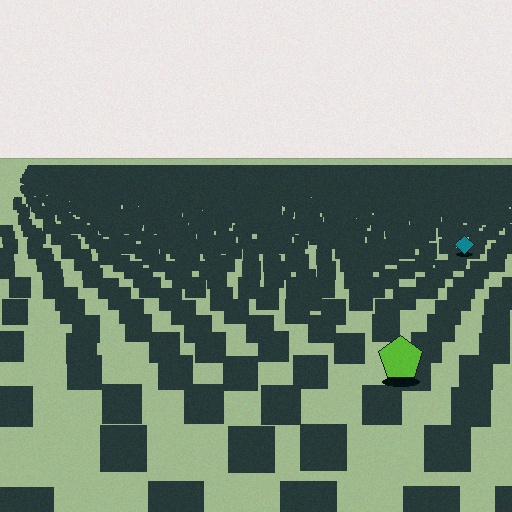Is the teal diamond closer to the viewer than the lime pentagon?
No. The lime pentagon is closer — you can tell from the texture gradient: the ground texture is coarser near it.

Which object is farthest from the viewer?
The teal diamond is farthest from the viewer. It appears smaller and the ground texture around it is denser.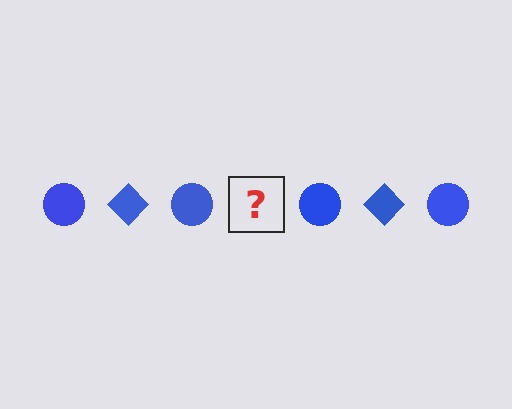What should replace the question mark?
The question mark should be replaced with a blue diamond.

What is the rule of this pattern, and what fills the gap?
The rule is that the pattern cycles through circle, diamond shapes in blue. The gap should be filled with a blue diamond.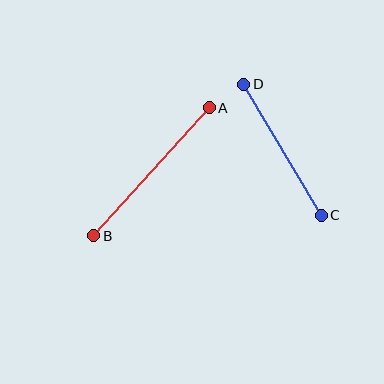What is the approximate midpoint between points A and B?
The midpoint is at approximately (151, 172) pixels.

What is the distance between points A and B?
The distance is approximately 172 pixels.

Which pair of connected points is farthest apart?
Points A and B are farthest apart.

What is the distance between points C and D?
The distance is approximately 152 pixels.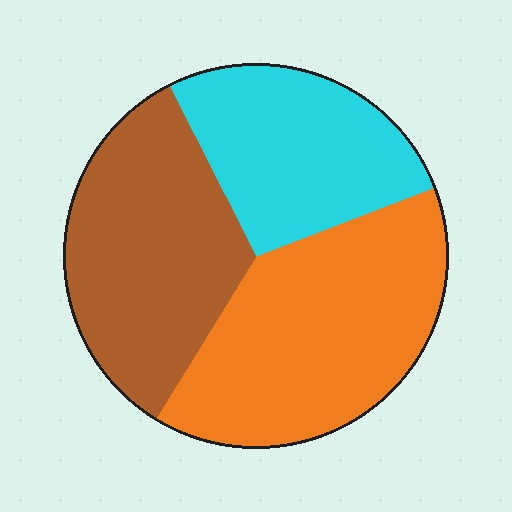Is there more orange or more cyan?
Orange.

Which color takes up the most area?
Orange, at roughly 40%.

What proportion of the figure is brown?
Brown covers about 35% of the figure.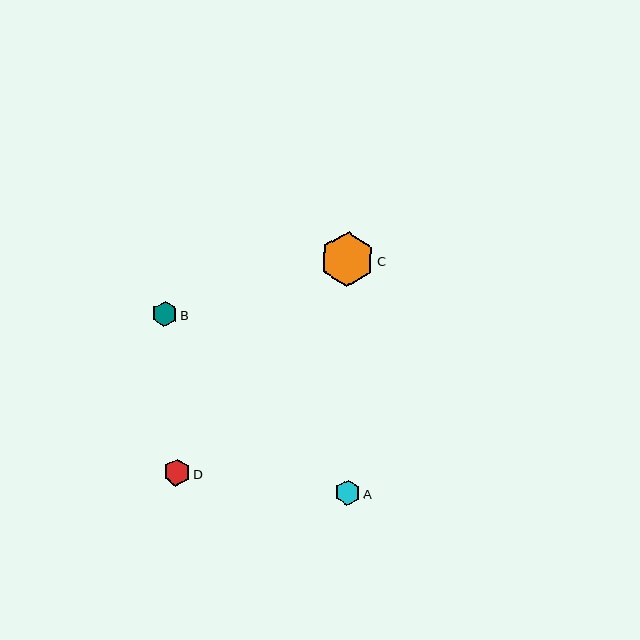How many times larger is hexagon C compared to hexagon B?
Hexagon C is approximately 2.1 times the size of hexagon B.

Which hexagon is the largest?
Hexagon C is the largest with a size of approximately 55 pixels.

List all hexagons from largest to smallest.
From largest to smallest: C, D, B, A.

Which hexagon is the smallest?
Hexagon A is the smallest with a size of approximately 25 pixels.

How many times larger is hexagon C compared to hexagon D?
Hexagon C is approximately 2.0 times the size of hexagon D.